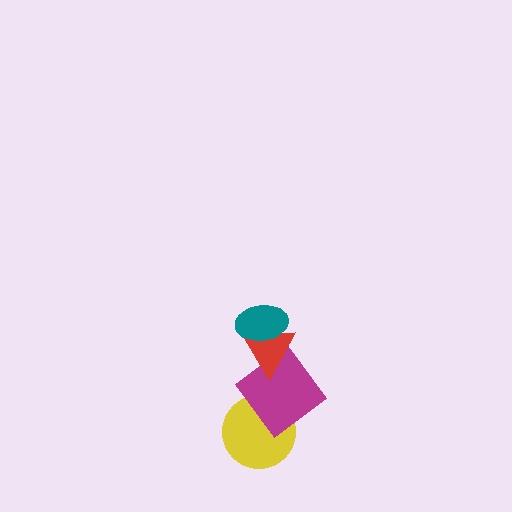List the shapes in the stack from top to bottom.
From top to bottom: the teal ellipse, the red triangle, the magenta diamond, the yellow circle.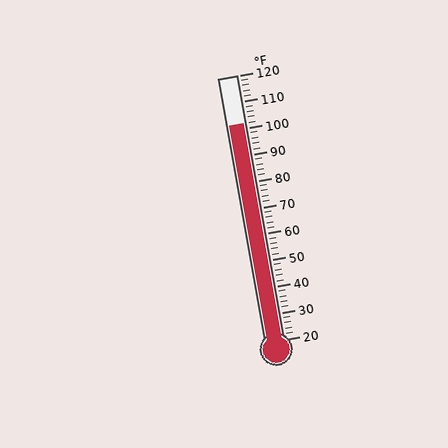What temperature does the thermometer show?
The thermometer shows approximately 102°F.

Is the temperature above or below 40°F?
The temperature is above 40°F.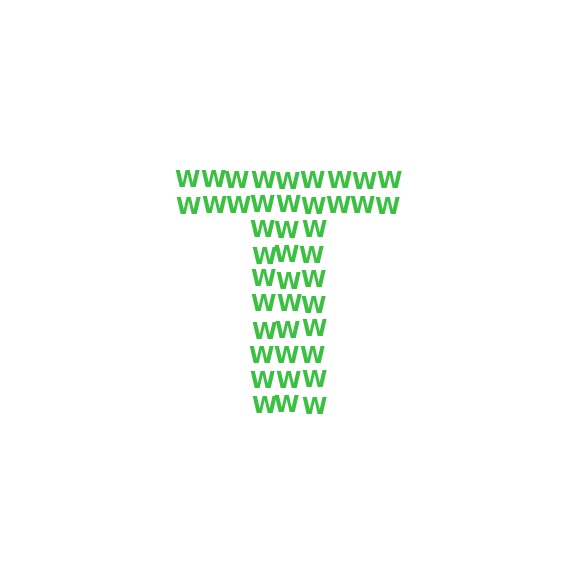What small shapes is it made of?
It is made of small letter W's.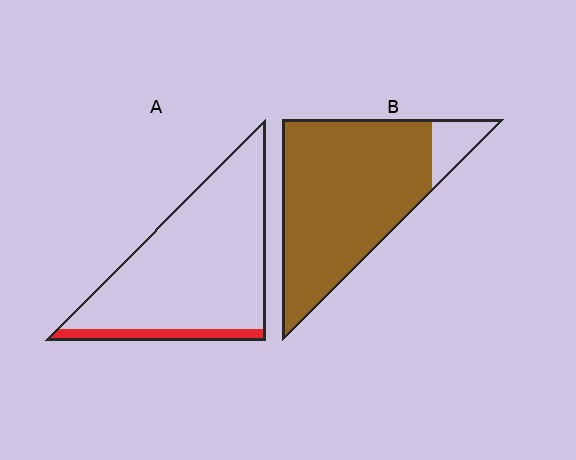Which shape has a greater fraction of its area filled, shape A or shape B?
Shape B.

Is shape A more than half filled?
No.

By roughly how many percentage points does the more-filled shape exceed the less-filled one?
By roughly 80 percentage points (B over A).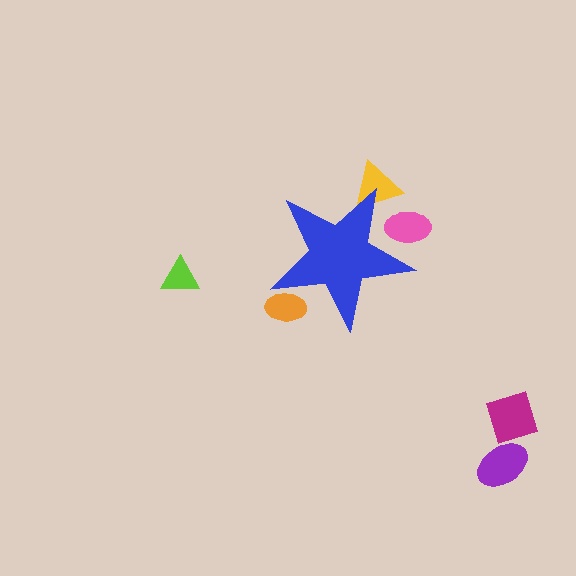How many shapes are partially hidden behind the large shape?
3 shapes are partially hidden.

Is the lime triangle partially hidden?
No, the lime triangle is fully visible.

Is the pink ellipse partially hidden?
Yes, the pink ellipse is partially hidden behind the blue star.